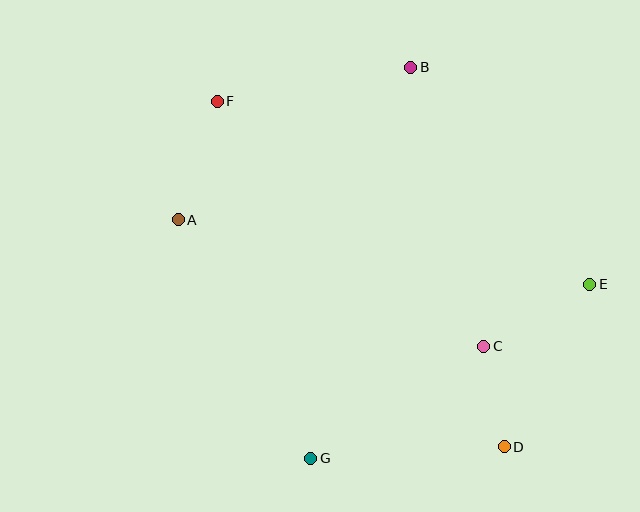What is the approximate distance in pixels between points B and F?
The distance between B and F is approximately 196 pixels.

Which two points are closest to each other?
Points C and D are closest to each other.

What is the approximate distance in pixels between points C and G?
The distance between C and G is approximately 206 pixels.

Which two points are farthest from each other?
Points D and F are farthest from each other.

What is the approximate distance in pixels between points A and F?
The distance between A and F is approximately 124 pixels.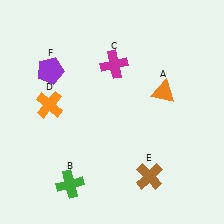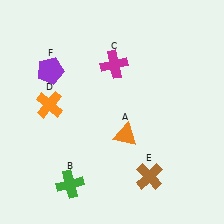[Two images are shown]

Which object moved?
The orange triangle (A) moved down.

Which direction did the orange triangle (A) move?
The orange triangle (A) moved down.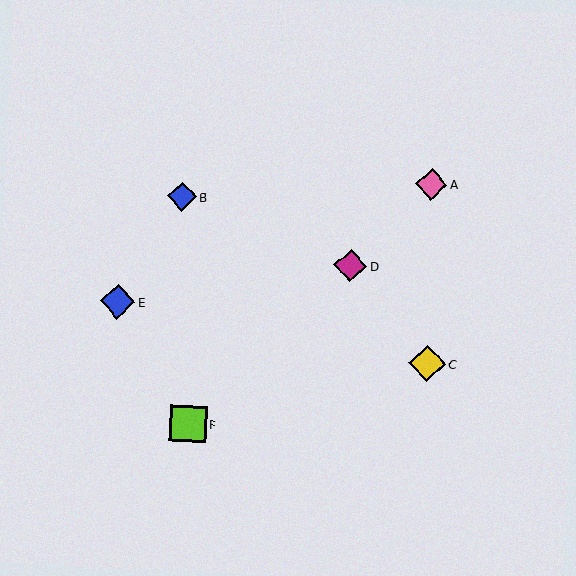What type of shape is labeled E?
Shape E is a blue diamond.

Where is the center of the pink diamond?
The center of the pink diamond is at (431, 184).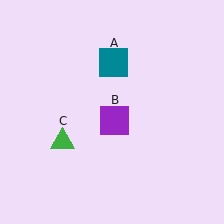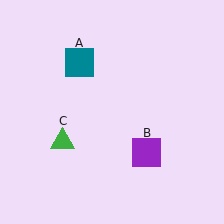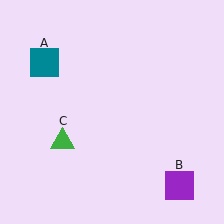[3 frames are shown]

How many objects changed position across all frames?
2 objects changed position: teal square (object A), purple square (object B).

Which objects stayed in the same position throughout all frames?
Green triangle (object C) remained stationary.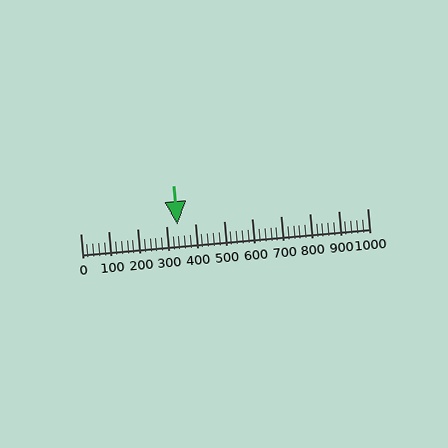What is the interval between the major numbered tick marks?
The major tick marks are spaced 100 units apart.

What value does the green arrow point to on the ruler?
The green arrow points to approximately 340.